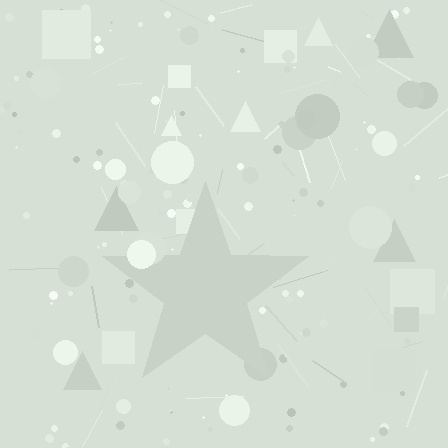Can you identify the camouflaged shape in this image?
The camouflaged shape is a star.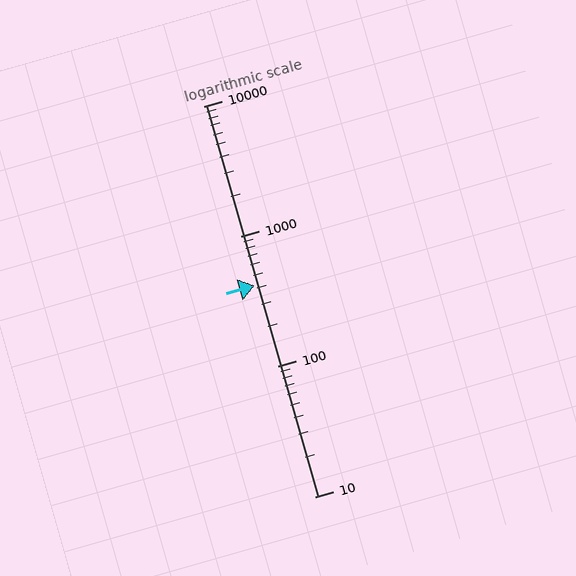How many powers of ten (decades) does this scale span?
The scale spans 3 decades, from 10 to 10000.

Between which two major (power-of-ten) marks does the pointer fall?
The pointer is between 100 and 1000.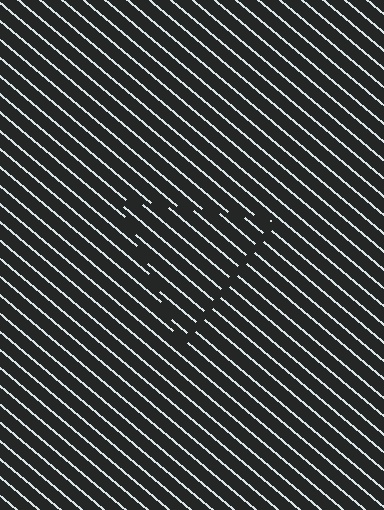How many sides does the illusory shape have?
3 sides — the line-ends trace a triangle.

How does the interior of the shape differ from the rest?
The interior of the shape contains the same grating, shifted by half a period — the contour is defined by the phase discontinuity where line-ends from the inner and outer gratings abut.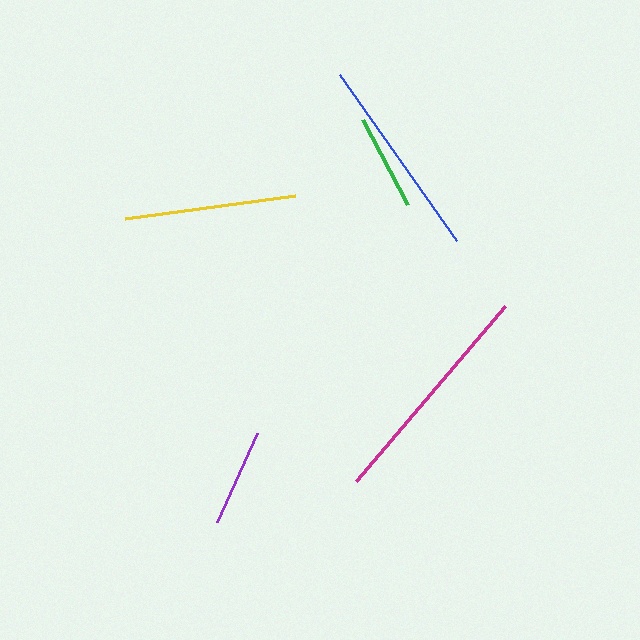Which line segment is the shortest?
The green line is the shortest at approximately 97 pixels.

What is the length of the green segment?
The green segment is approximately 97 pixels long.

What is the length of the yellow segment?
The yellow segment is approximately 172 pixels long.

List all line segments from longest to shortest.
From longest to shortest: magenta, blue, yellow, purple, green.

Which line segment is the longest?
The magenta line is the longest at approximately 230 pixels.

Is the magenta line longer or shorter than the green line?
The magenta line is longer than the green line.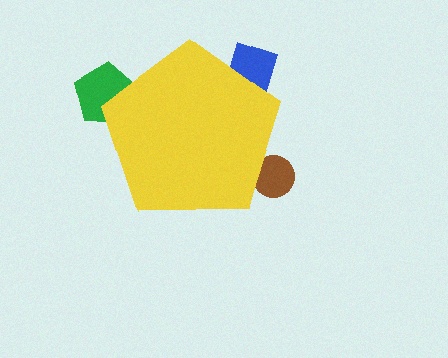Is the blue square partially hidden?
Yes, the blue square is partially hidden behind the yellow pentagon.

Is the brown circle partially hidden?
Yes, the brown circle is partially hidden behind the yellow pentagon.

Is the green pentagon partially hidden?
Yes, the green pentagon is partially hidden behind the yellow pentagon.